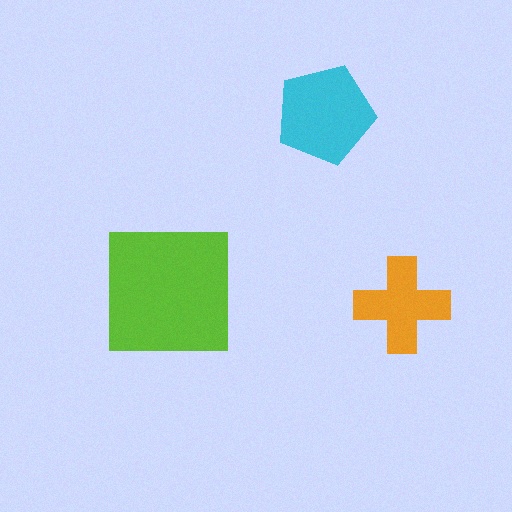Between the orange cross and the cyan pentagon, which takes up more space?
The cyan pentagon.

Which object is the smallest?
The orange cross.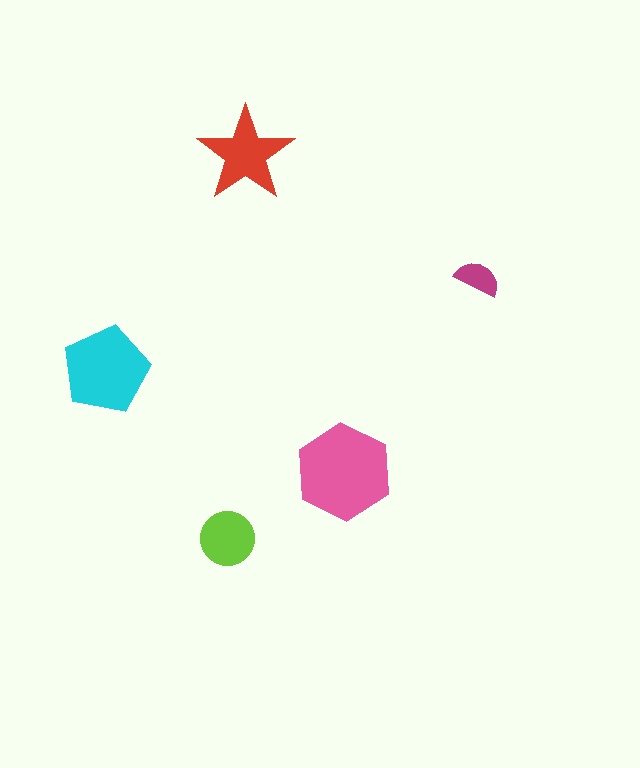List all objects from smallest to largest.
The magenta semicircle, the lime circle, the red star, the cyan pentagon, the pink hexagon.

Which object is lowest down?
The lime circle is bottommost.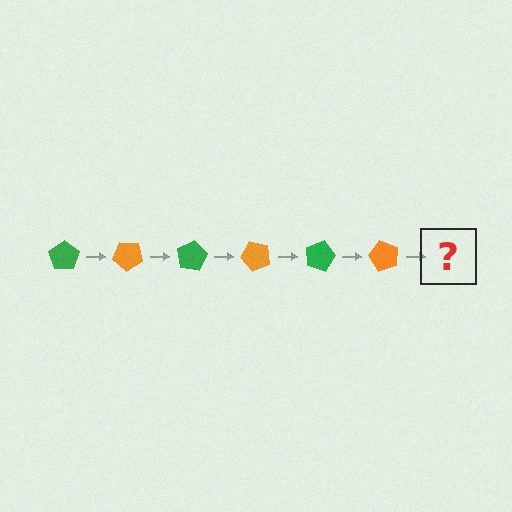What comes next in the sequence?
The next element should be a green pentagon, rotated 240 degrees from the start.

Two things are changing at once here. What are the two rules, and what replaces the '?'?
The two rules are that it rotates 40 degrees each step and the color cycles through green and orange. The '?' should be a green pentagon, rotated 240 degrees from the start.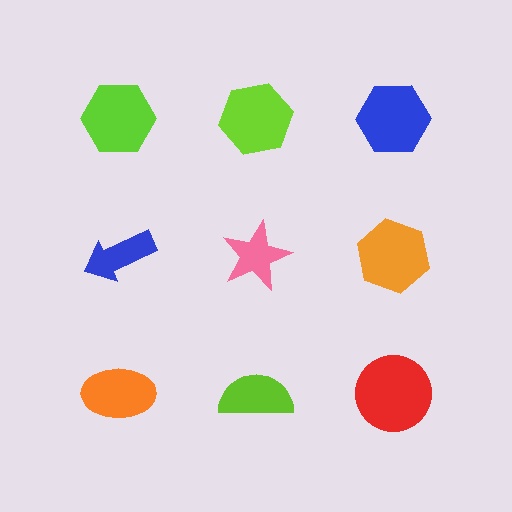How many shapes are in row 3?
3 shapes.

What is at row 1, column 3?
A blue hexagon.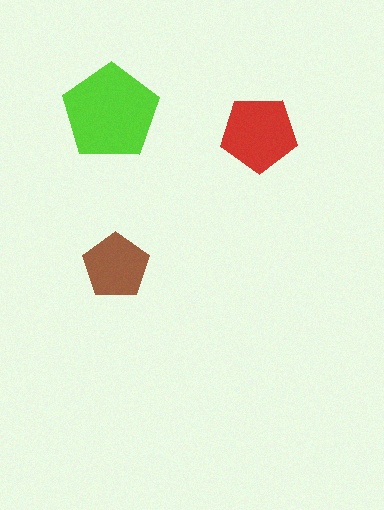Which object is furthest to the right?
The red pentagon is rightmost.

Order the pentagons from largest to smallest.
the lime one, the red one, the brown one.